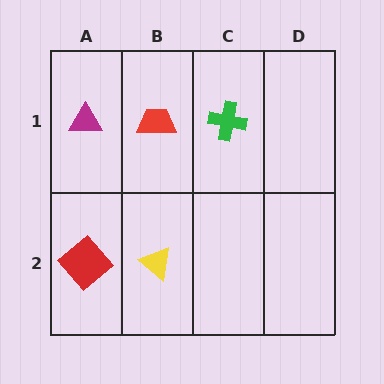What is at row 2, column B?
A yellow triangle.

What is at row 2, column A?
A red diamond.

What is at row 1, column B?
A red trapezoid.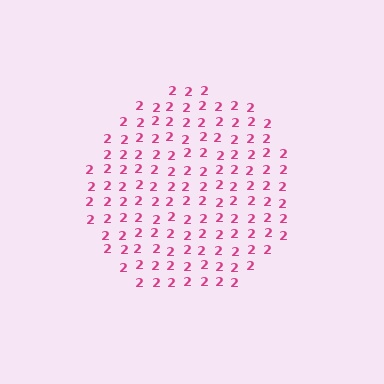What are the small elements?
The small elements are digit 2's.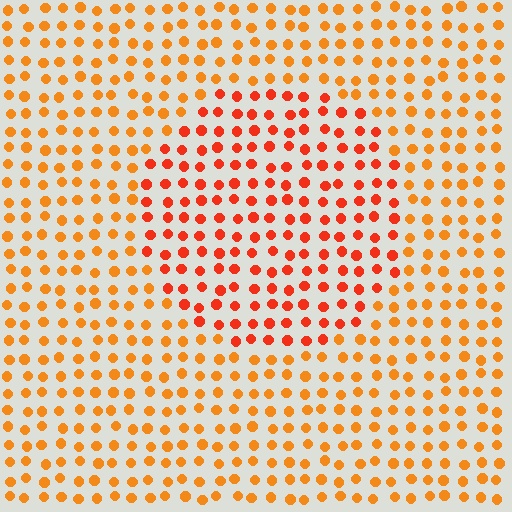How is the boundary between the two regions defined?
The boundary is defined purely by a slight shift in hue (about 25 degrees). Spacing, size, and orientation are identical on both sides.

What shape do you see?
I see a circle.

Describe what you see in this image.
The image is filled with small orange elements in a uniform arrangement. A circle-shaped region is visible where the elements are tinted to a slightly different hue, forming a subtle color boundary.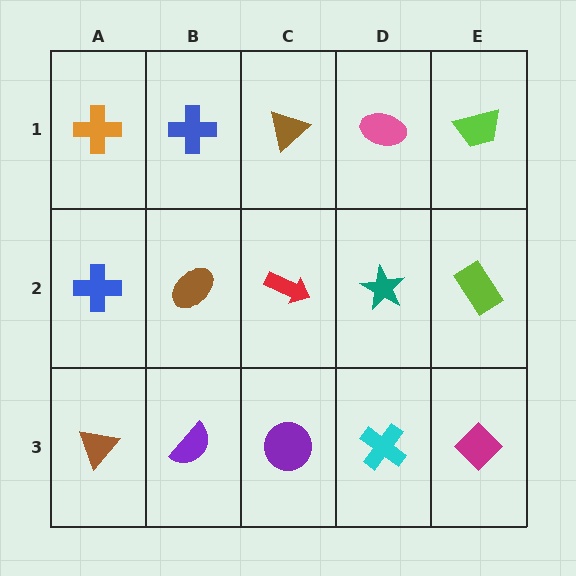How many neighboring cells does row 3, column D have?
3.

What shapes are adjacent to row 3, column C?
A red arrow (row 2, column C), a purple semicircle (row 3, column B), a cyan cross (row 3, column D).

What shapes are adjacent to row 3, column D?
A teal star (row 2, column D), a purple circle (row 3, column C), a magenta diamond (row 3, column E).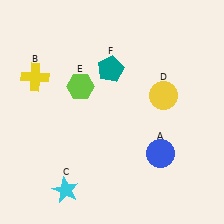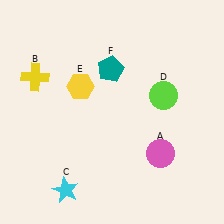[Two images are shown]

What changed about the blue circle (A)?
In Image 1, A is blue. In Image 2, it changed to pink.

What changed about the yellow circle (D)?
In Image 1, D is yellow. In Image 2, it changed to lime.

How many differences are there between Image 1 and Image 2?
There are 3 differences between the two images.